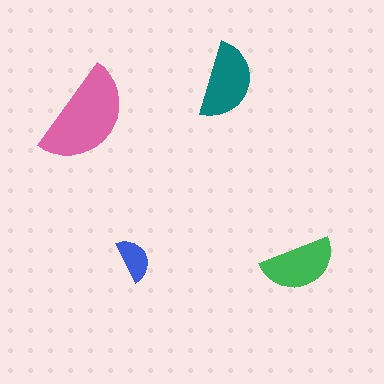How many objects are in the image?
There are 4 objects in the image.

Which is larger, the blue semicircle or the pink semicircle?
The pink one.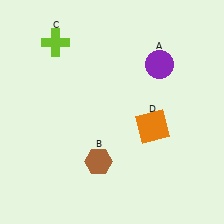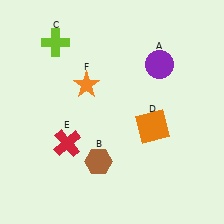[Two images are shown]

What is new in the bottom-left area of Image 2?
A red cross (E) was added in the bottom-left area of Image 2.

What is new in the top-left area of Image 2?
An orange star (F) was added in the top-left area of Image 2.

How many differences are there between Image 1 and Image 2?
There are 2 differences between the two images.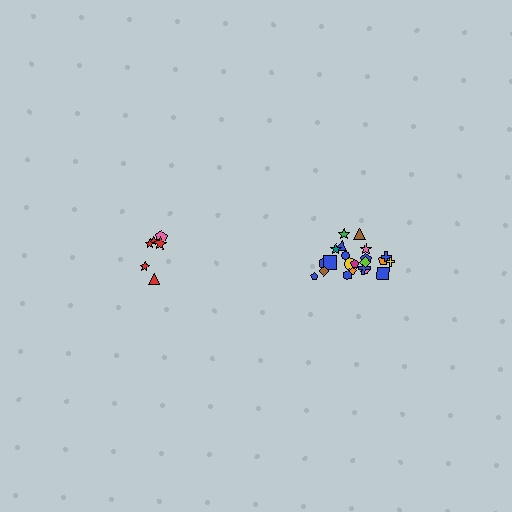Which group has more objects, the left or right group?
The right group.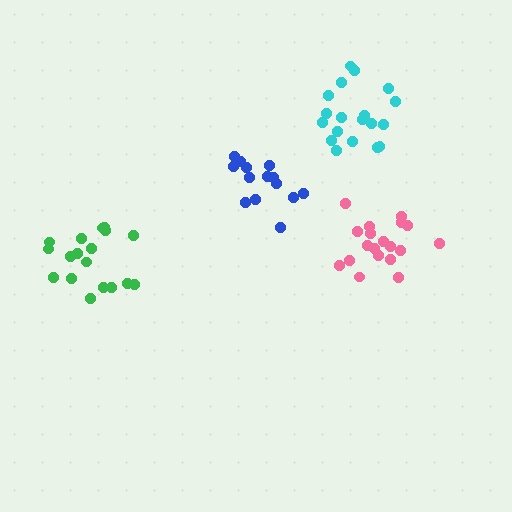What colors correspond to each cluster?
The clusters are colored: cyan, pink, blue, green.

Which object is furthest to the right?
The pink cluster is rightmost.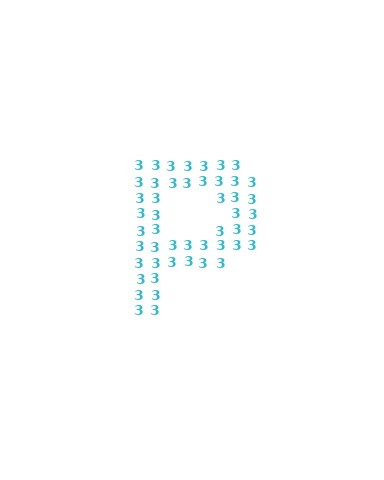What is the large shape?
The large shape is the letter P.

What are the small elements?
The small elements are digit 3's.